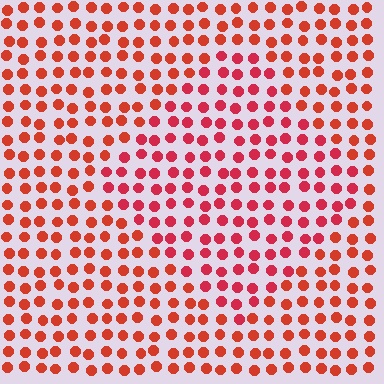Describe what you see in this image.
The image is filled with small red elements in a uniform arrangement. A diamond-shaped region is visible where the elements are tinted to a slightly different hue, forming a subtle color boundary.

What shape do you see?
I see a diamond.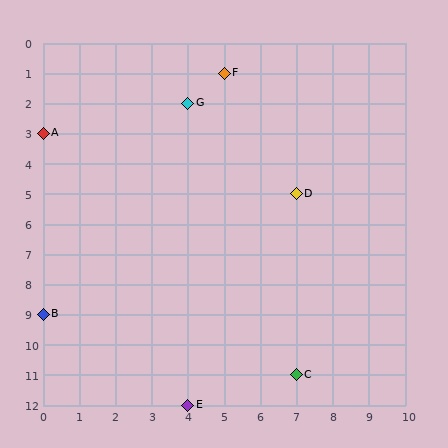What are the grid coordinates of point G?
Point G is at grid coordinates (4, 2).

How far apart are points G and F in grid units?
Points G and F are 1 column and 1 row apart (about 1.4 grid units diagonally).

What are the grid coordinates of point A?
Point A is at grid coordinates (0, 3).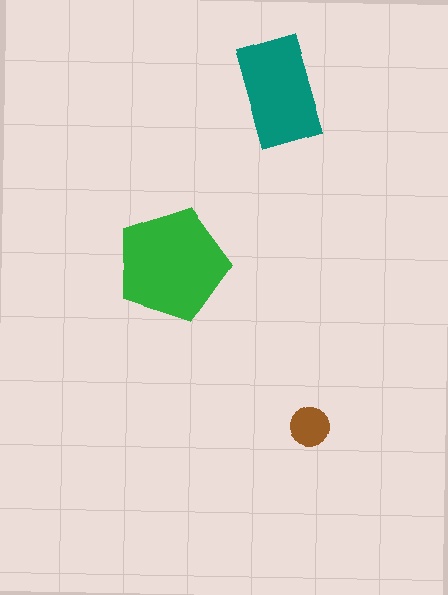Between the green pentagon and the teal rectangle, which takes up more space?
The green pentagon.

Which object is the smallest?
The brown circle.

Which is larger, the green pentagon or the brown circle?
The green pentagon.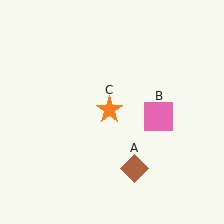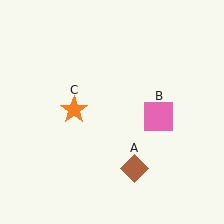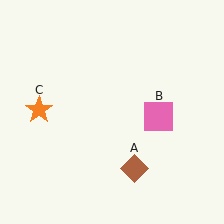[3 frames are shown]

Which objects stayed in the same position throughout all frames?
Brown diamond (object A) and pink square (object B) remained stationary.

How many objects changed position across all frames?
1 object changed position: orange star (object C).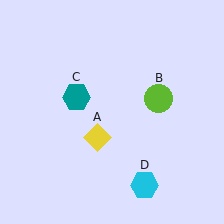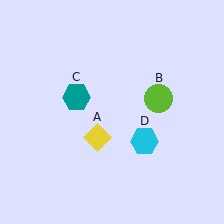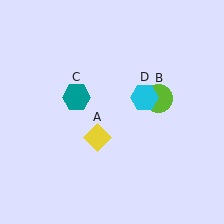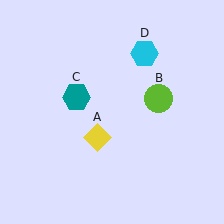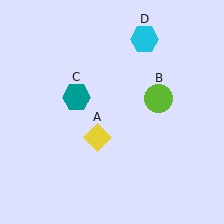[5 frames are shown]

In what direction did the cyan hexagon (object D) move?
The cyan hexagon (object D) moved up.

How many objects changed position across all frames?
1 object changed position: cyan hexagon (object D).